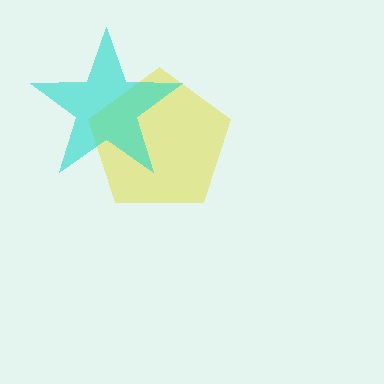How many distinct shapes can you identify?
There are 2 distinct shapes: a yellow pentagon, a cyan star.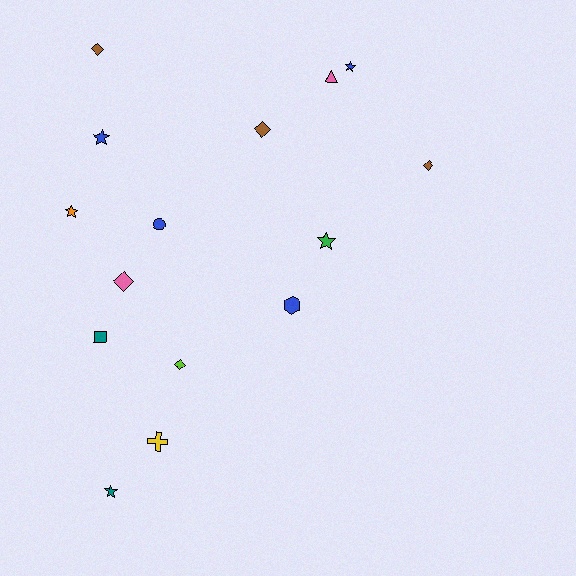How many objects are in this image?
There are 15 objects.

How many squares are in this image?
There is 1 square.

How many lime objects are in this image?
There is 1 lime object.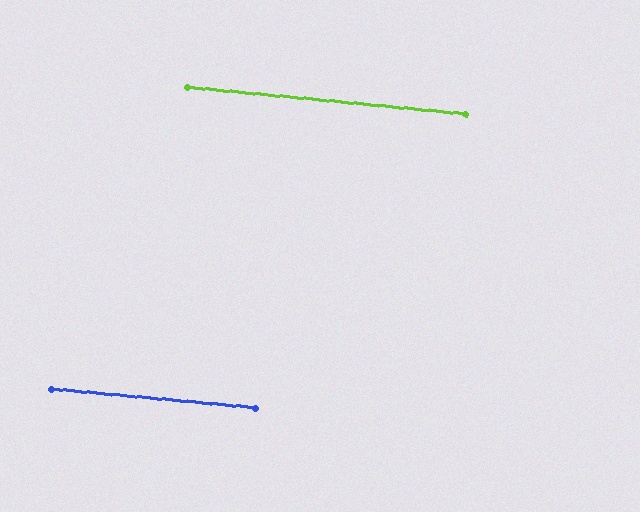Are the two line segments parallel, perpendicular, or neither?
Parallel — their directions differ by only 0.4°.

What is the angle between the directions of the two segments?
Approximately 0 degrees.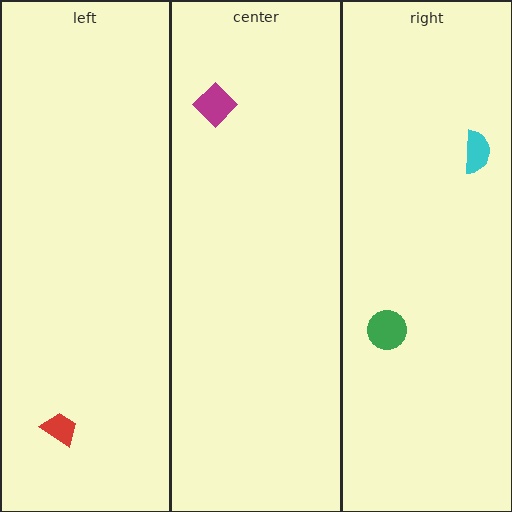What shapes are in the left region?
The red trapezoid.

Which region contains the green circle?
The right region.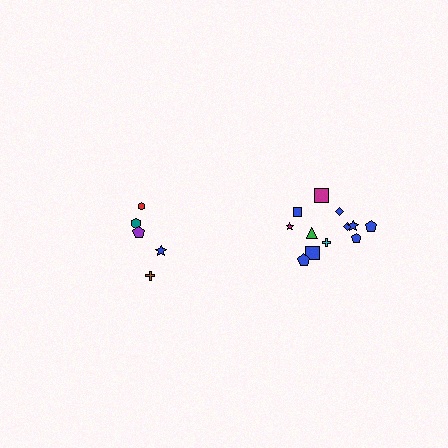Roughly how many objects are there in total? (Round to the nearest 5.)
Roughly 15 objects in total.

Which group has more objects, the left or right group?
The right group.